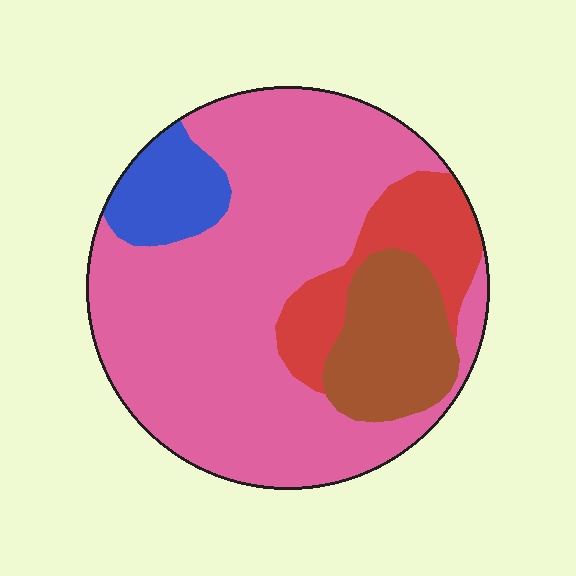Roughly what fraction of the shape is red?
Red covers around 15% of the shape.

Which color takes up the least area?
Blue, at roughly 10%.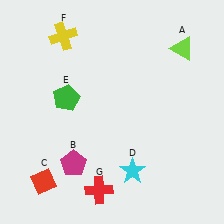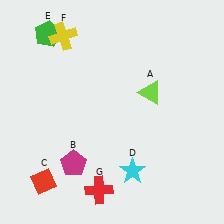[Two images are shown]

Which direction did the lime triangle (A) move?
The lime triangle (A) moved down.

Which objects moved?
The objects that moved are: the lime triangle (A), the green pentagon (E).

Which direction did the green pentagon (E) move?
The green pentagon (E) moved up.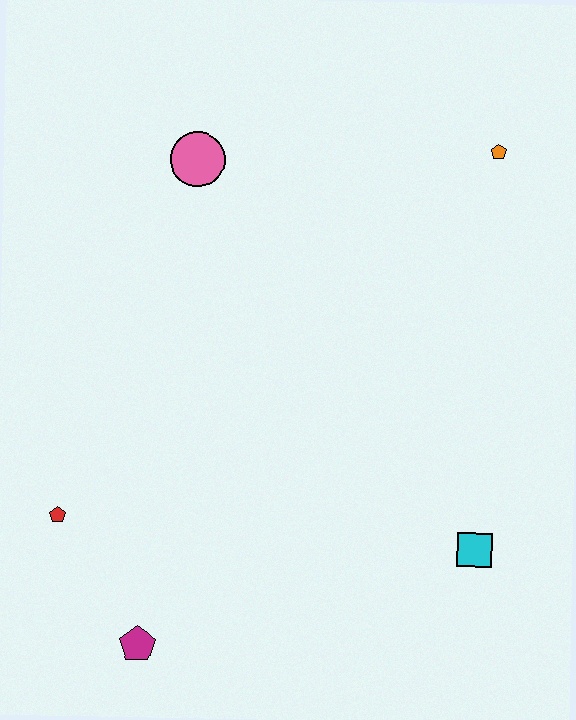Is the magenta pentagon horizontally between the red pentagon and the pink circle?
Yes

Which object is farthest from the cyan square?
The pink circle is farthest from the cyan square.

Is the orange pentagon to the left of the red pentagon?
No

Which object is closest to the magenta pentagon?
The red pentagon is closest to the magenta pentagon.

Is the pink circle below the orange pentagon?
Yes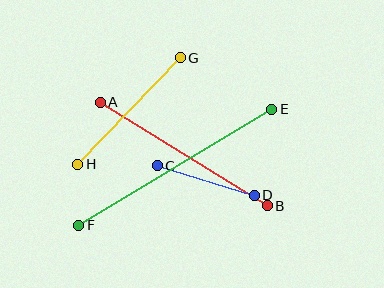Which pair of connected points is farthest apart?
Points E and F are farthest apart.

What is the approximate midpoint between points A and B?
The midpoint is at approximately (184, 154) pixels.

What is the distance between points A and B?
The distance is approximately 196 pixels.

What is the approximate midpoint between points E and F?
The midpoint is at approximately (175, 167) pixels.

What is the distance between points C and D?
The distance is approximately 101 pixels.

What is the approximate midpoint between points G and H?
The midpoint is at approximately (129, 111) pixels.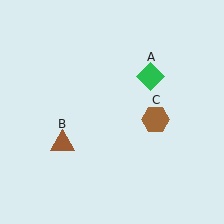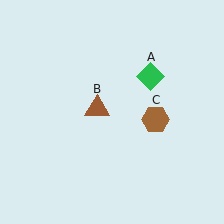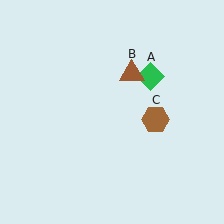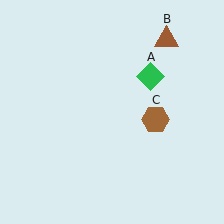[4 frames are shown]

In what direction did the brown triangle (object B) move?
The brown triangle (object B) moved up and to the right.